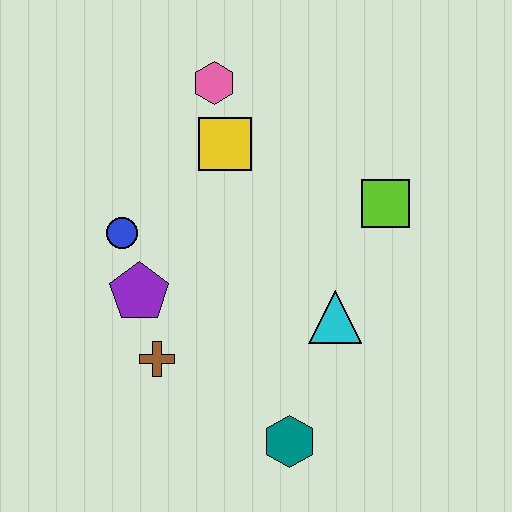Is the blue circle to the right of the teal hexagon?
No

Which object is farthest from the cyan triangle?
The pink hexagon is farthest from the cyan triangle.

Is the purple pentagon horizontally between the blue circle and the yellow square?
Yes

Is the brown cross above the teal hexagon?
Yes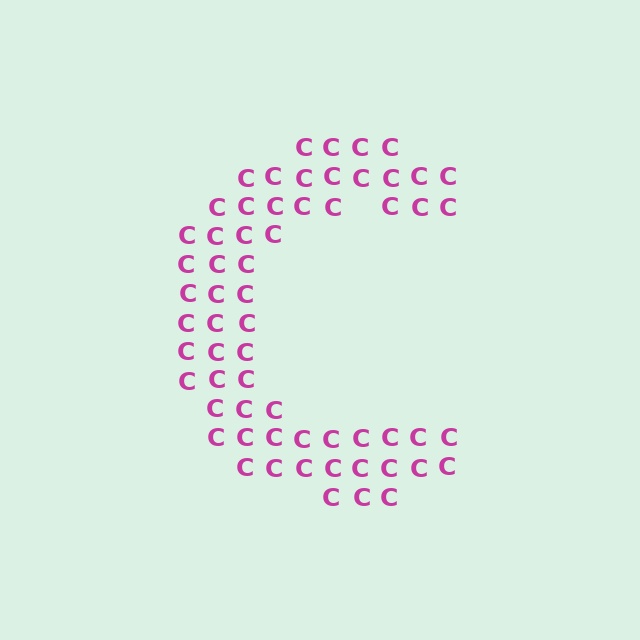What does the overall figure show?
The overall figure shows the letter C.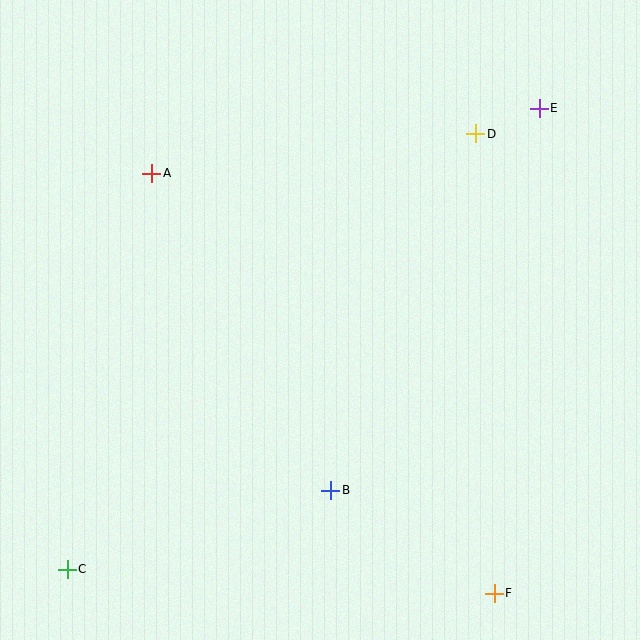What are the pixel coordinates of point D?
Point D is at (476, 134).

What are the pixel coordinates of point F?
Point F is at (494, 593).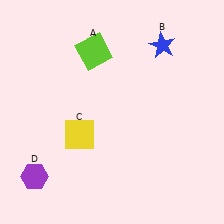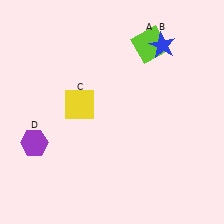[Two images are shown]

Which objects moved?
The objects that moved are: the lime square (A), the yellow square (C), the purple hexagon (D).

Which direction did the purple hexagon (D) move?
The purple hexagon (D) moved up.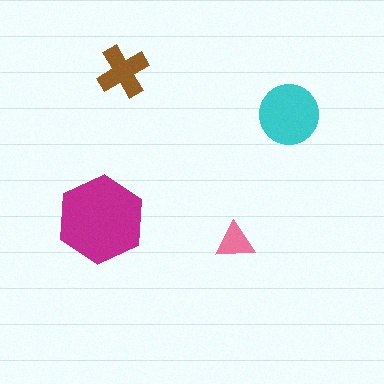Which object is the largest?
The magenta hexagon.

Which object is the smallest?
The pink triangle.